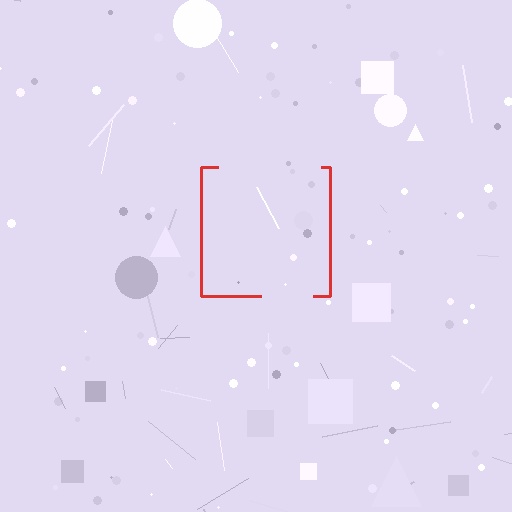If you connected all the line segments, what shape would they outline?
They would outline a square.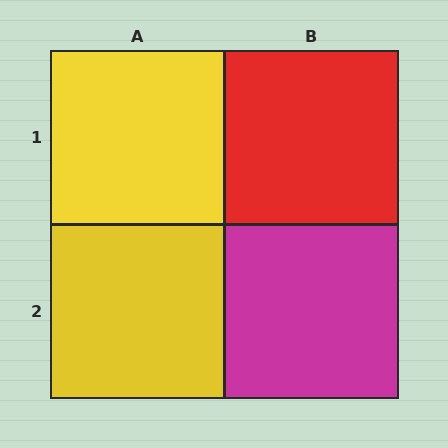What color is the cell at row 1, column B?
Red.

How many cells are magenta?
1 cell is magenta.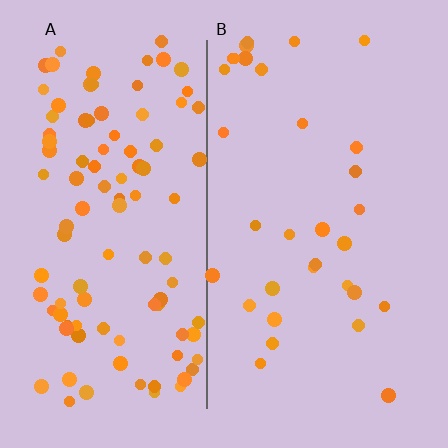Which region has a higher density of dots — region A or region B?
A (the left).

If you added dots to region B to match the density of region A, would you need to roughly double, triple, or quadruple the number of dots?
Approximately triple.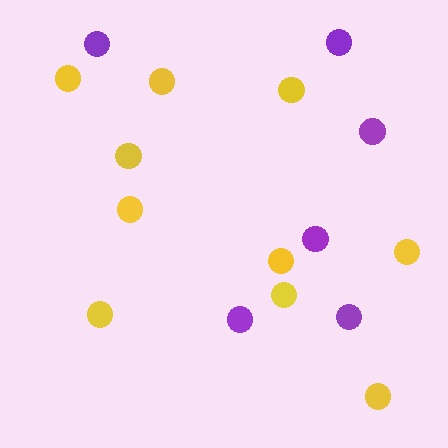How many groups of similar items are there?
There are 2 groups: one group of yellow circles (10) and one group of purple circles (6).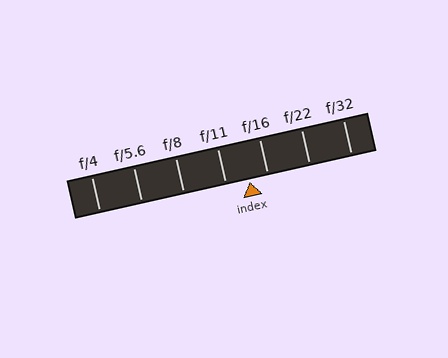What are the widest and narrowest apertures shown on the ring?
The widest aperture shown is f/4 and the narrowest is f/32.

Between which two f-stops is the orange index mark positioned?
The index mark is between f/11 and f/16.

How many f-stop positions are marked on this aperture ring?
There are 7 f-stop positions marked.